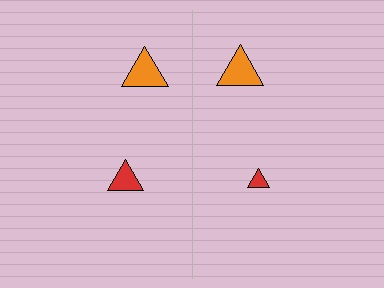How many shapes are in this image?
There are 4 shapes in this image.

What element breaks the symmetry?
The red triangle on the right side has a different size than its mirror counterpart.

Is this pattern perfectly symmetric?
No, the pattern is not perfectly symmetric. The red triangle on the right side has a different size than its mirror counterpart.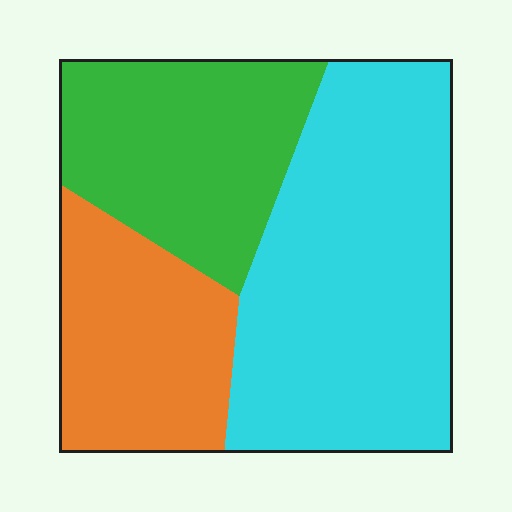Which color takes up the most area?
Cyan, at roughly 50%.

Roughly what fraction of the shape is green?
Green covers 28% of the shape.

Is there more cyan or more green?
Cyan.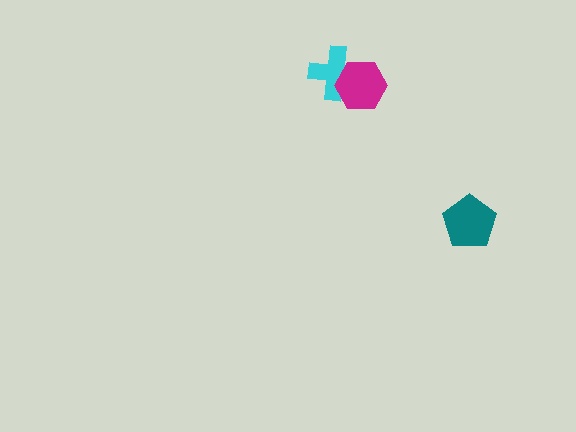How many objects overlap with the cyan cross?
1 object overlaps with the cyan cross.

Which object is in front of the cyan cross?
The magenta hexagon is in front of the cyan cross.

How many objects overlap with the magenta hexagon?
1 object overlaps with the magenta hexagon.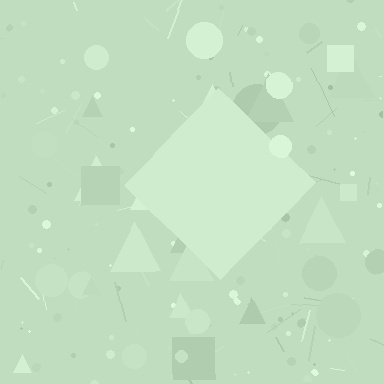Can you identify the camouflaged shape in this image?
The camouflaged shape is a diamond.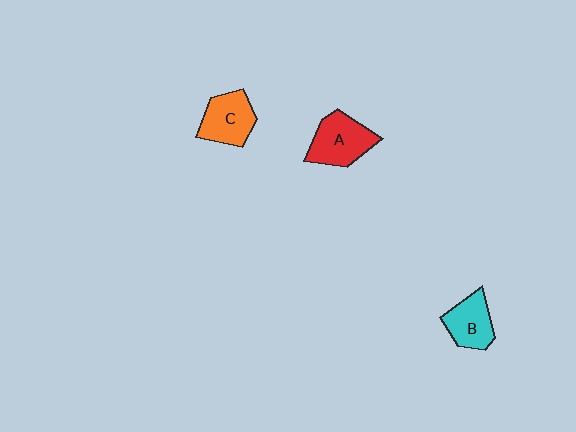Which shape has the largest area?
Shape A (red).